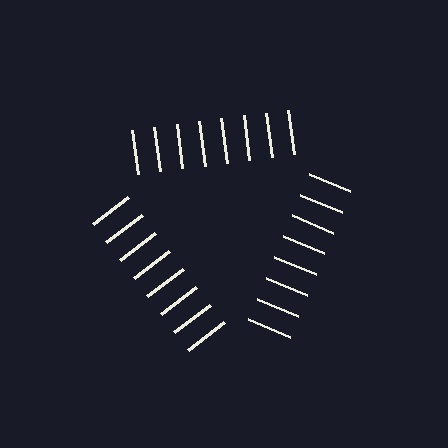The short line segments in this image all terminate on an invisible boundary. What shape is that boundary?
An illusory triangle — the line segments terminate on its edges but no continuous stroke is drawn.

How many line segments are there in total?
24 — 8 along each of the 3 edges.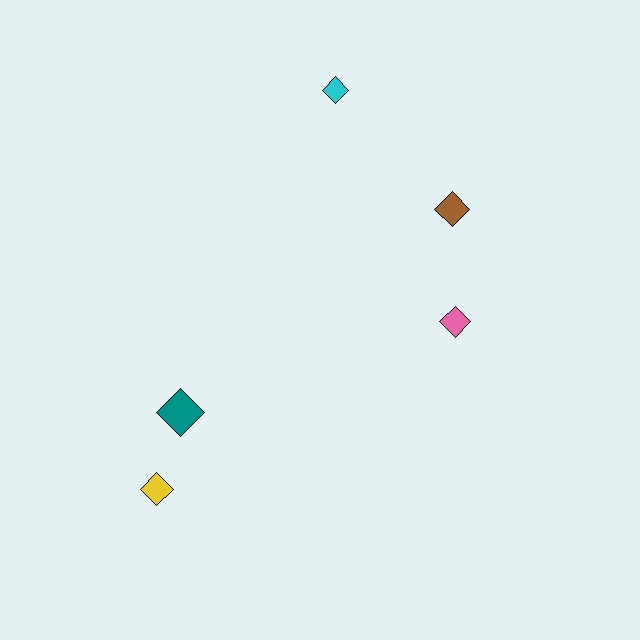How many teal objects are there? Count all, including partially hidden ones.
There is 1 teal object.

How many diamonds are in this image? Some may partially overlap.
There are 5 diamonds.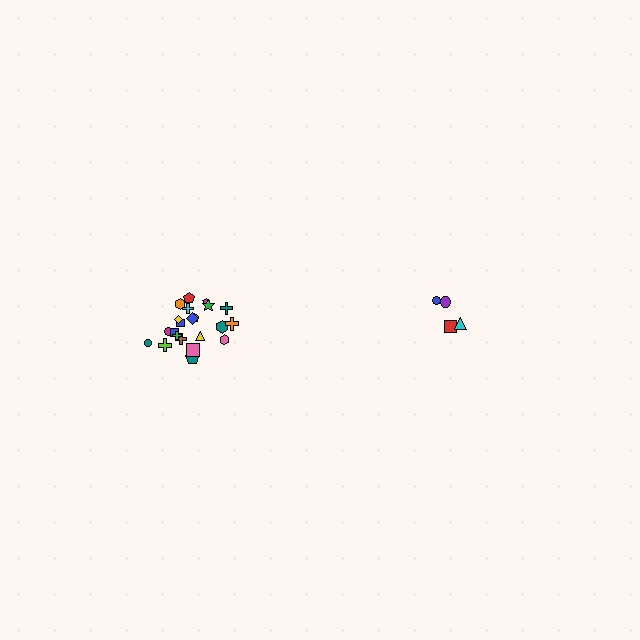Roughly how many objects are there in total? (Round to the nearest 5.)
Roughly 25 objects in total.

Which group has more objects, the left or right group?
The left group.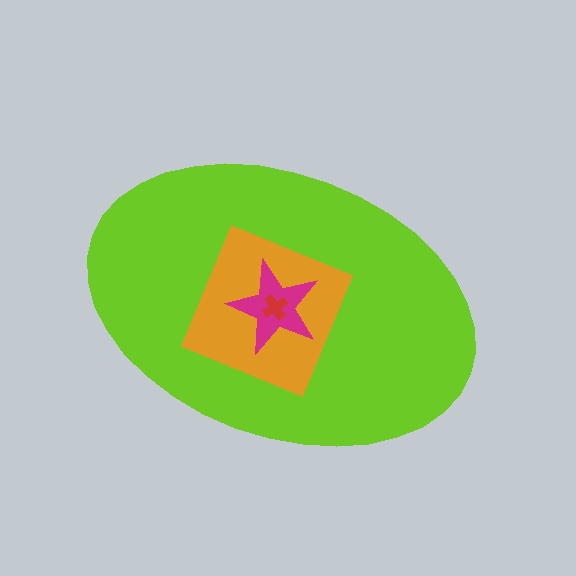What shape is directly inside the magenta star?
The red cross.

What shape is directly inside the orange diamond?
The magenta star.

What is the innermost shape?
The red cross.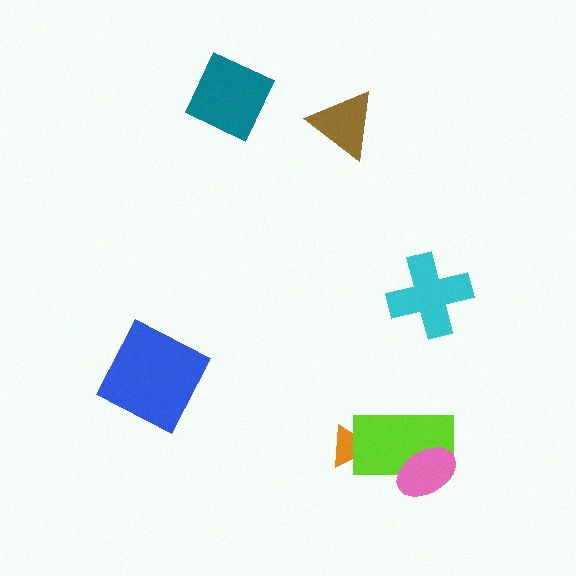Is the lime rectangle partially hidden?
Yes, it is partially covered by another shape.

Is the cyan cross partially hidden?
No, no other shape covers it.